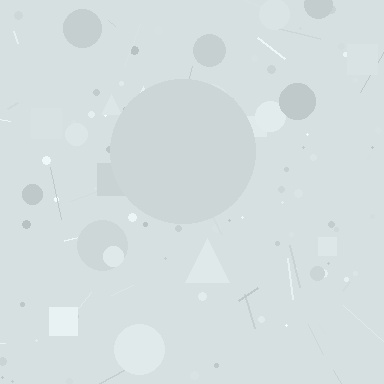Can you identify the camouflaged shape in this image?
The camouflaged shape is a circle.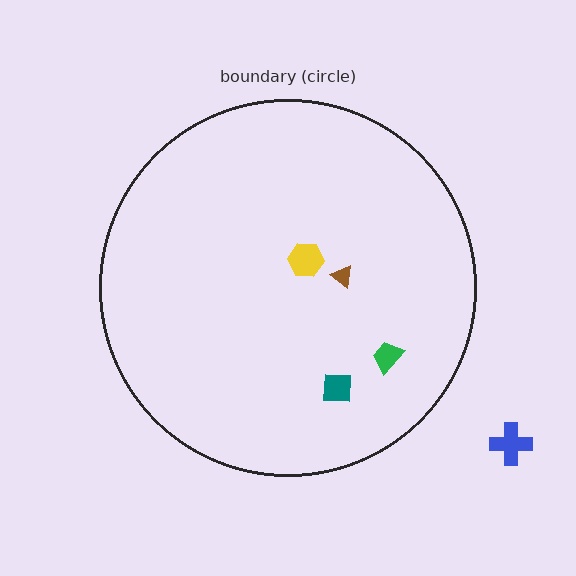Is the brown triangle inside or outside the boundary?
Inside.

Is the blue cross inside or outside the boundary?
Outside.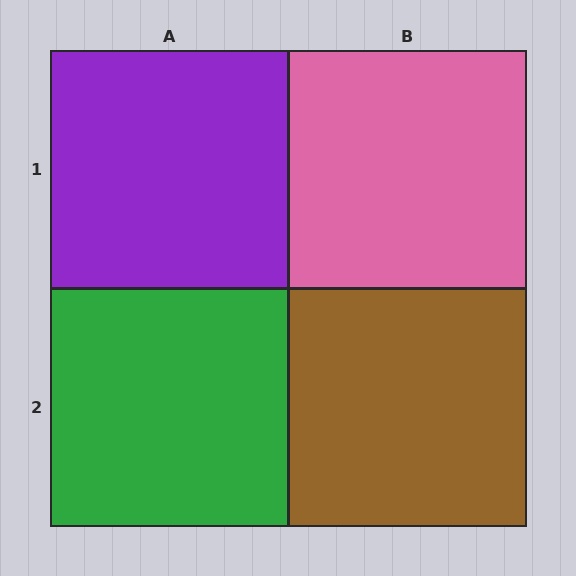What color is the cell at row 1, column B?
Pink.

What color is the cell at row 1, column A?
Purple.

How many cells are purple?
1 cell is purple.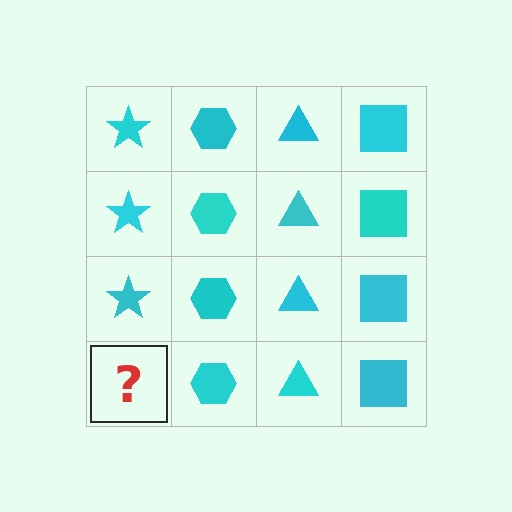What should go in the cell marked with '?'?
The missing cell should contain a cyan star.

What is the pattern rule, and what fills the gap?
The rule is that each column has a consistent shape. The gap should be filled with a cyan star.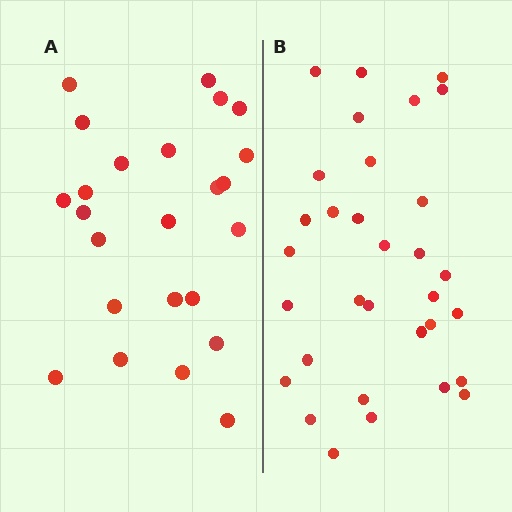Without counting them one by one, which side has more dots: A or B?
Region B (the right region) has more dots.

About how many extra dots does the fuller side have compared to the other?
Region B has roughly 8 or so more dots than region A.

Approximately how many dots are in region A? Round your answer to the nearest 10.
About 20 dots. (The exact count is 24, which rounds to 20.)